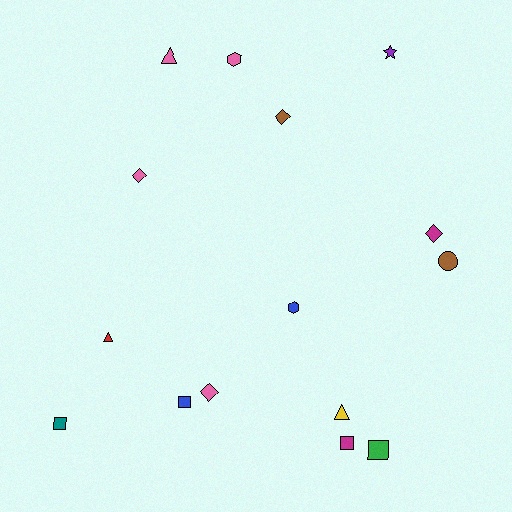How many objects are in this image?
There are 15 objects.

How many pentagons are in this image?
There are no pentagons.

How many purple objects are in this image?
There is 1 purple object.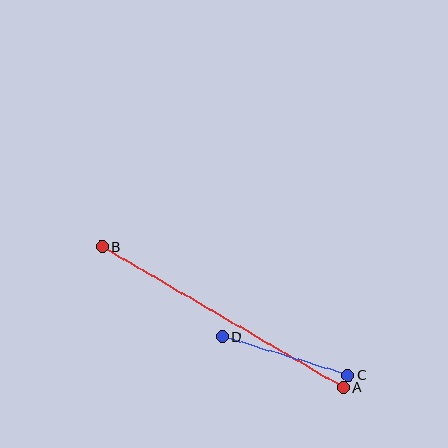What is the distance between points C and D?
The distance is approximately 131 pixels.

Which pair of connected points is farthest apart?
Points A and B are farthest apart.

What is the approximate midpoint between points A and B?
The midpoint is at approximately (222, 317) pixels.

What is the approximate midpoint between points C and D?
The midpoint is at approximately (285, 356) pixels.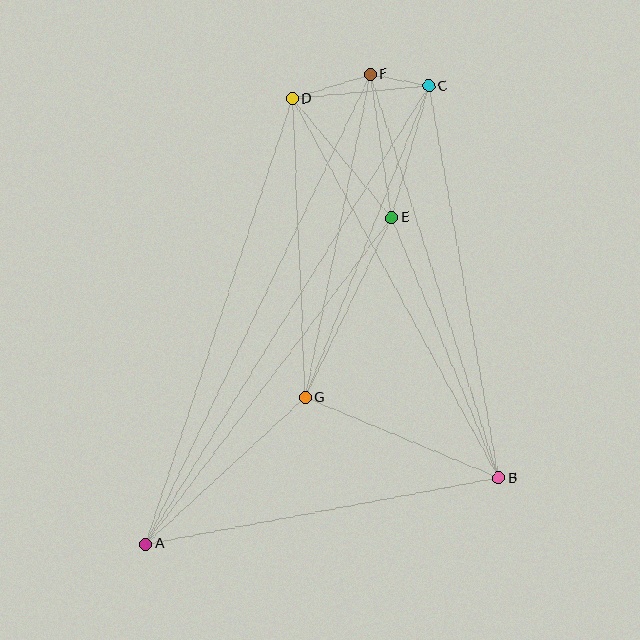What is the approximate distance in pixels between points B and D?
The distance between B and D is approximately 432 pixels.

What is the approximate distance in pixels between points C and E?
The distance between C and E is approximately 136 pixels.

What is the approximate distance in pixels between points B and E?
The distance between B and E is approximately 282 pixels.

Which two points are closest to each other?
Points C and F are closest to each other.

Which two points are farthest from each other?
Points A and C are farthest from each other.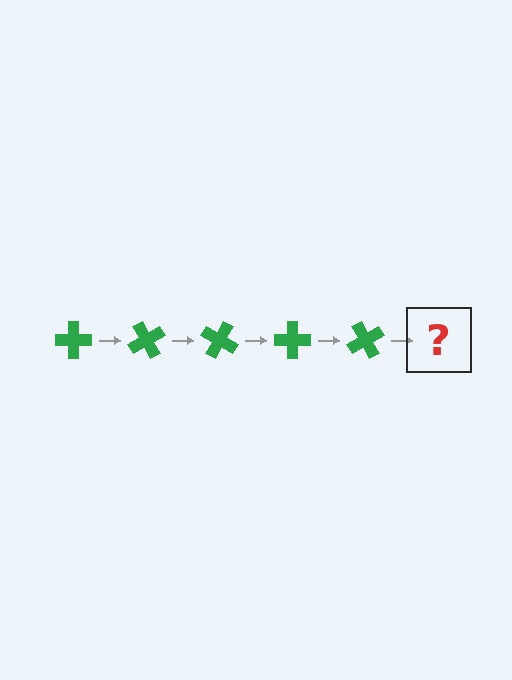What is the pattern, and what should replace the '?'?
The pattern is that the cross rotates 60 degrees each step. The '?' should be a green cross rotated 300 degrees.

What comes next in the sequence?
The next element should be a green cross rotated 300 degrees.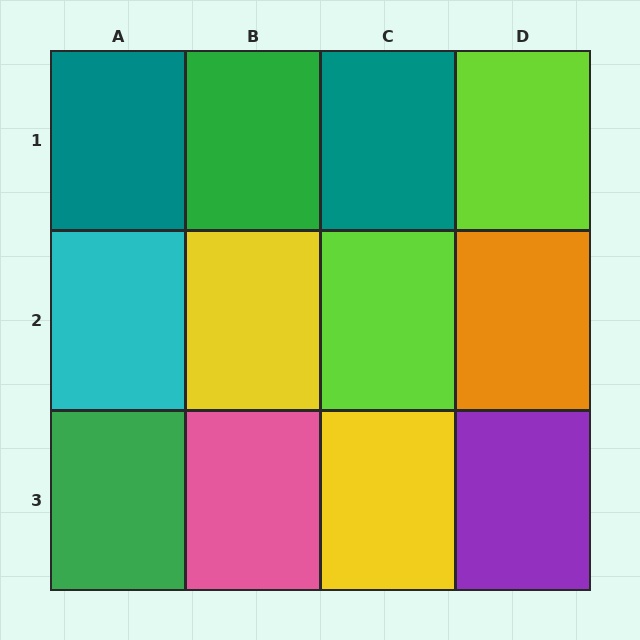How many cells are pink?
1 cell is pink.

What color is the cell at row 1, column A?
Teal.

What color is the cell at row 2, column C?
Lime.